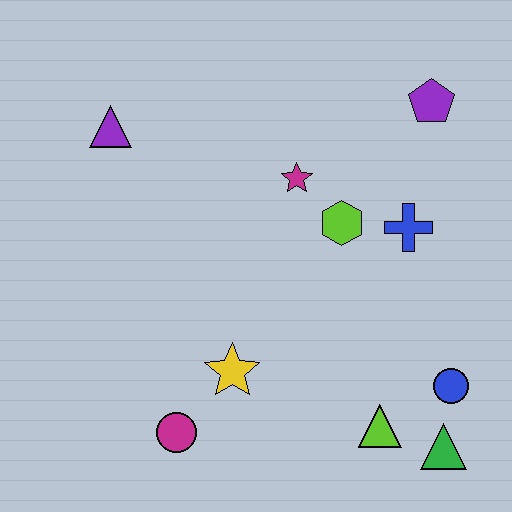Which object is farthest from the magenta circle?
The purple pentagon is farthest from the magenta circle.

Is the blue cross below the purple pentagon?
Yes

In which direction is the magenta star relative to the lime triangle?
The magenta star is above the lime triangle.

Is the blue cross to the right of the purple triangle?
Yes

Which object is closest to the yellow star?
The magenta circle is closest to the yellow star.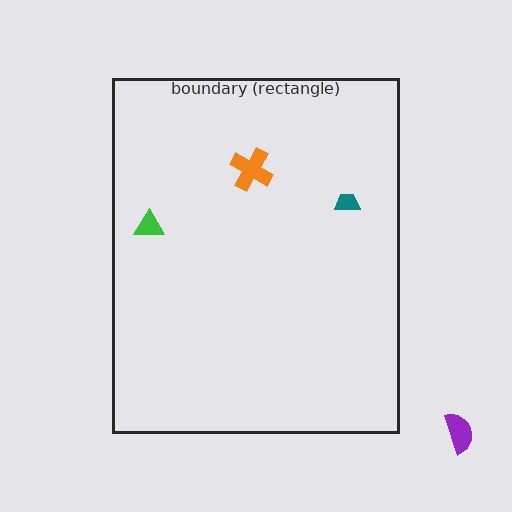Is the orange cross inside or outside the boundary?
Inside.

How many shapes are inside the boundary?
3 inside, 1 outside.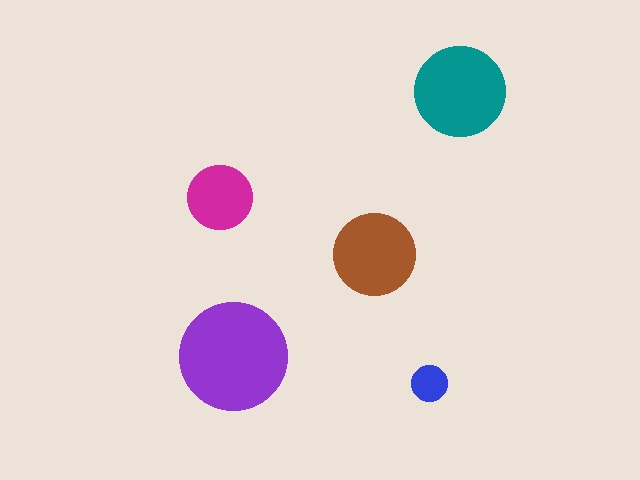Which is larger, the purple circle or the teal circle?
The purple one.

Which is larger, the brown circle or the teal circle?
The teal one.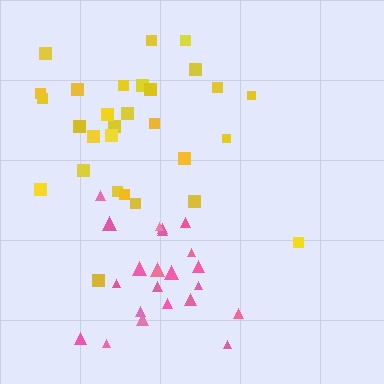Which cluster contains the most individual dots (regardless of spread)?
Yellow (30).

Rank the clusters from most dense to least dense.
pink, yellow.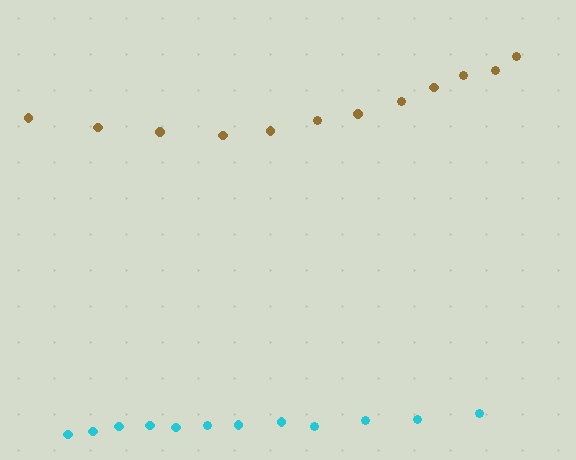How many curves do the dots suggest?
There are 2 distinct paths.